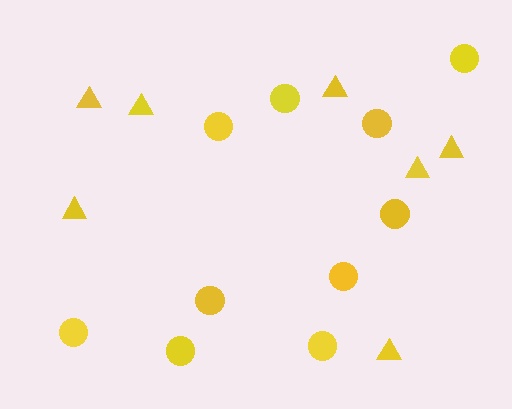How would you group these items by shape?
There are 2 groups: one group of triangles (7) and one group of circles (10).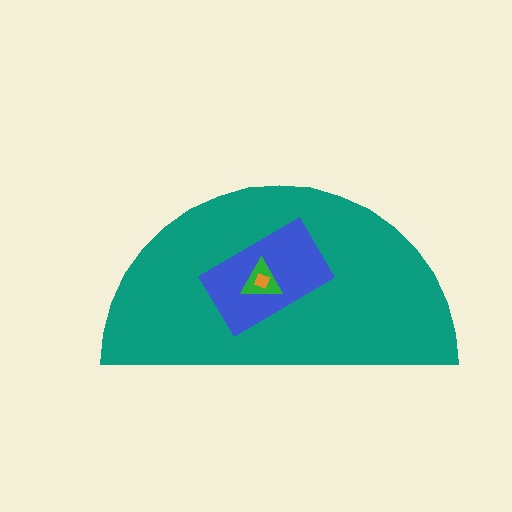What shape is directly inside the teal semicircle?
The blue rectangle.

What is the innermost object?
The orange square.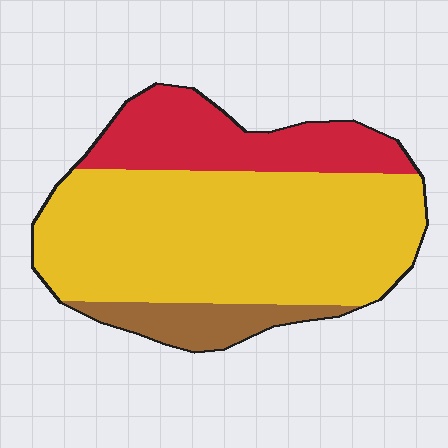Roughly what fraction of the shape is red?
Red takes up about one quarter (1/4) of the shape.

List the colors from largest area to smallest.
From largest to smallest: yellow, red, brown.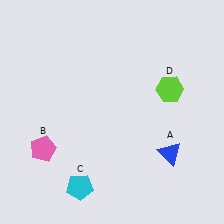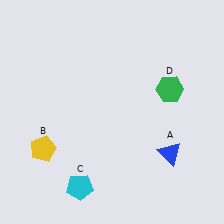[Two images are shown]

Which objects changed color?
B changed from pink to yellow. D changed from lime to green.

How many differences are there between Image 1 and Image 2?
There are 2 differences between the two images.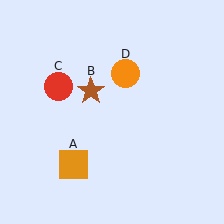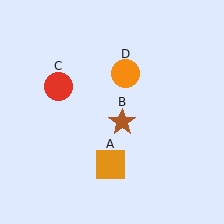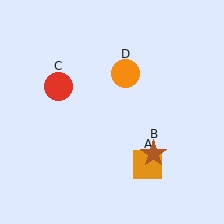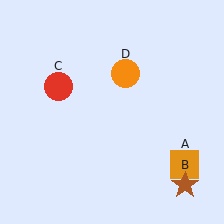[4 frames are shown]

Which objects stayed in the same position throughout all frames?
Red circle (object C) and orange circle (object D) remained stationary.